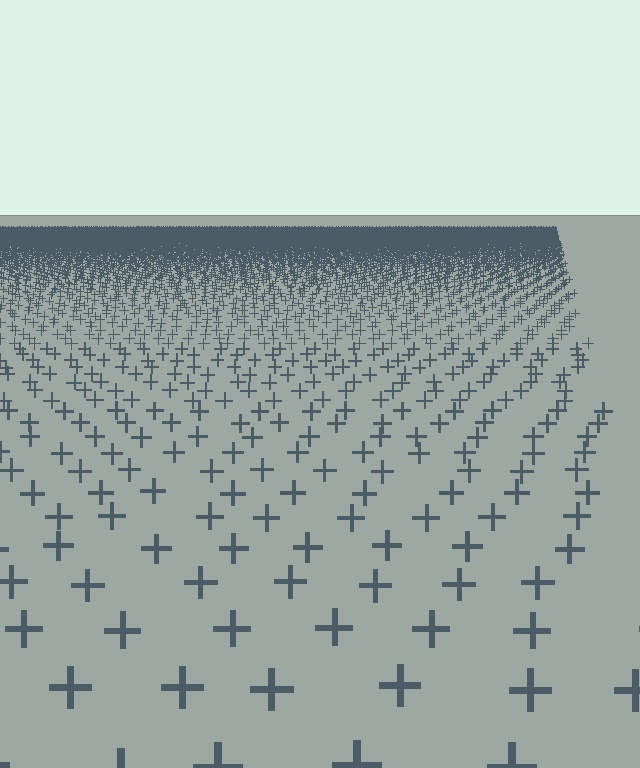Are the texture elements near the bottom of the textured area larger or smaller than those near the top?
Larger. Near the bottom, elements are closer to the viewer and appear at a bigger on-screen size.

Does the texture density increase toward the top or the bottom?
Density increases toward the top.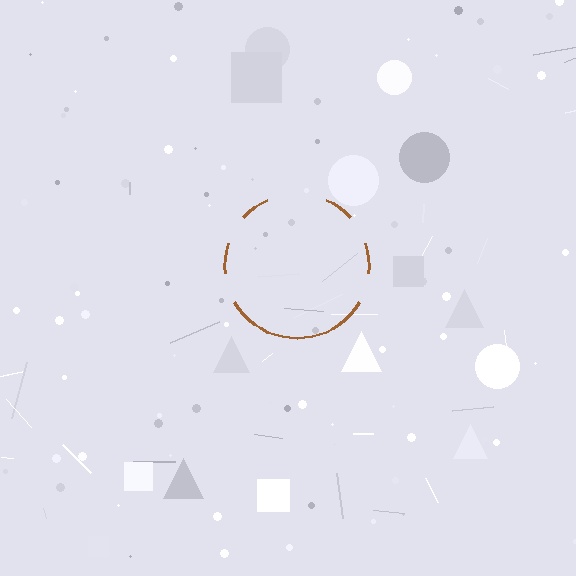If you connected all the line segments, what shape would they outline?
They would outline a circle.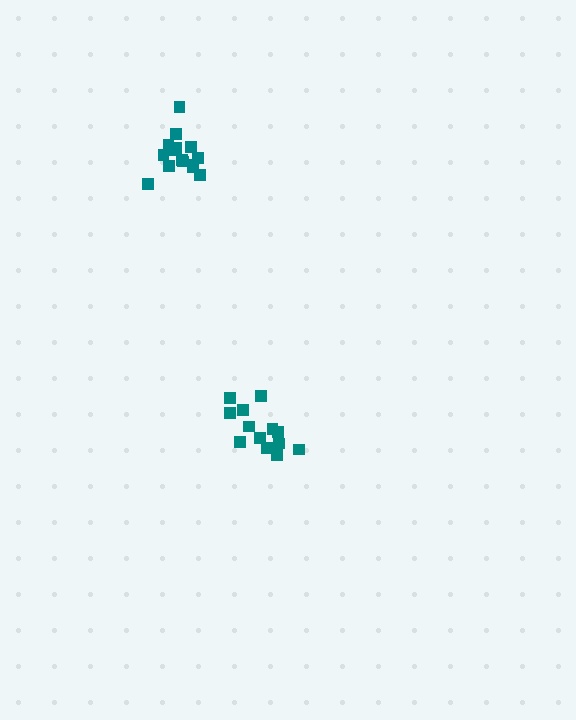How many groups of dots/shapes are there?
There are 2 groups.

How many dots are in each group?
Group 1: 13 dots, Group 2: 15 dots (28 total).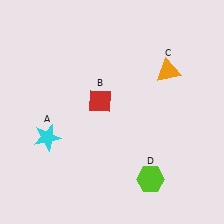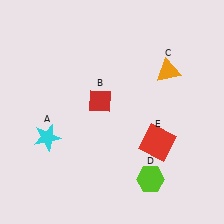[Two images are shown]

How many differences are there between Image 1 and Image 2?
There is 1 difference between the two images.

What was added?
A red square (E) was added in Image 2.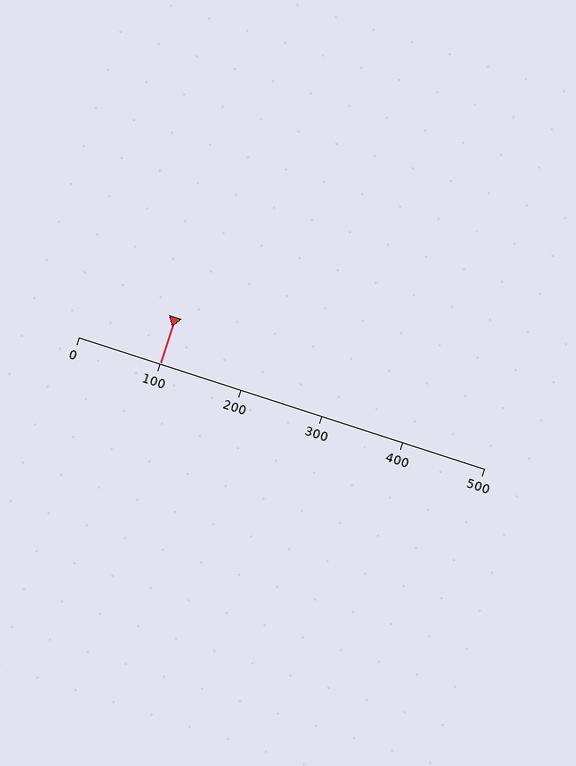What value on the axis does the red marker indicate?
The marker indicates approximately 100.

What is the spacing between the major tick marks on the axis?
The major ticks are spaced 100 apart.